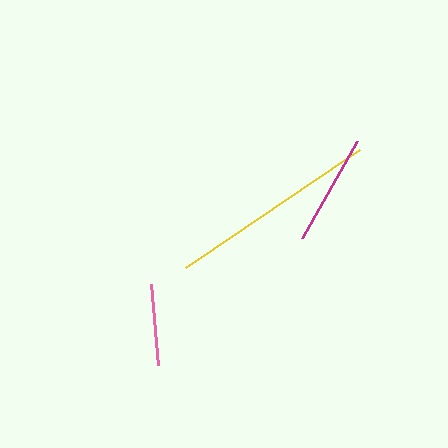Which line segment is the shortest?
The pink line is the shortest at approximately 81 pixels.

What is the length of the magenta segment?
The magenta segment is approximately 111 pixels long.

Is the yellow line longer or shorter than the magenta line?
The yellow line is longer than the magenta line.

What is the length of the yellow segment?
The yellow segment is approximately 211 pixels long.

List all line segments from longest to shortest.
From longest to shortest: yellow, magenta, pink.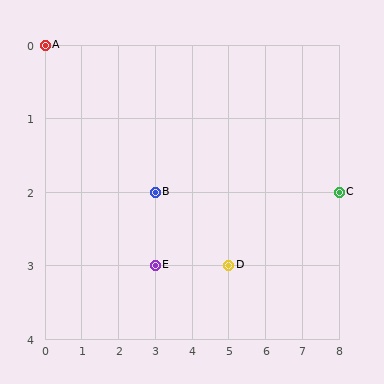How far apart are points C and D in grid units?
Points C and D are 3 columns and 1 row apart (about 3.2 grid units diagonally).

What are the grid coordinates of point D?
Point D is at grid coordinates (5, 3).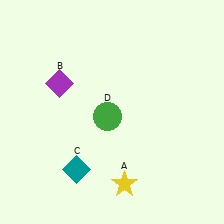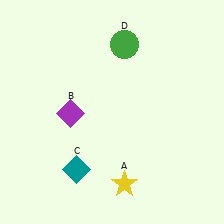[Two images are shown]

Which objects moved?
The objects that moved are: the purple diamond (B), the green circle (D).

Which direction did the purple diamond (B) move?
The purple diamond (B) moved down.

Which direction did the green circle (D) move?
The green circle (D) moved up.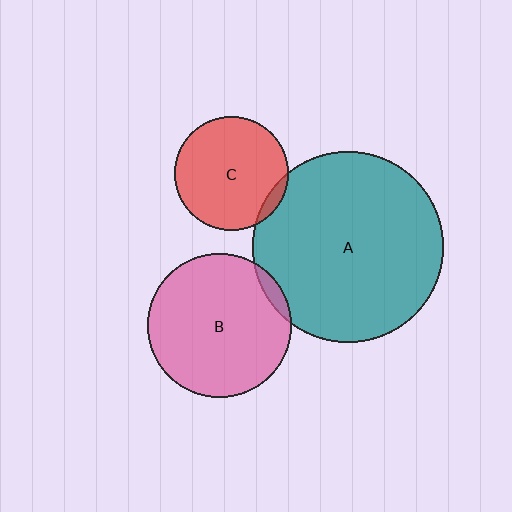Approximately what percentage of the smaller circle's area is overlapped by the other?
Approximately 5%.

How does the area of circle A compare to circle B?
Approximately 1.8 times.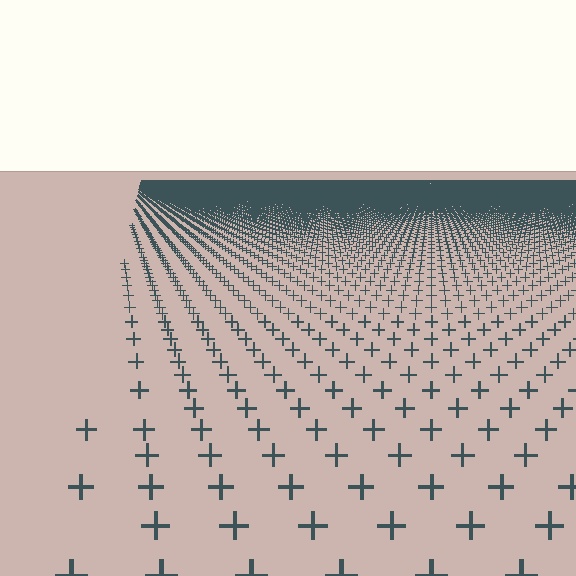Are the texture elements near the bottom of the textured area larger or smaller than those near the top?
Larger. Near the bottom, elements are closer to the viewer and appear at a bigger on-screen size.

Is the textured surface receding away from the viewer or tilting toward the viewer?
The surface is receding away from the viewer. Texture elements get smaller and denser toward the top.